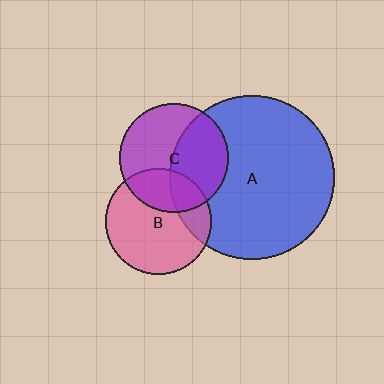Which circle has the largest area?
Circle A (blue).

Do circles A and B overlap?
Yes.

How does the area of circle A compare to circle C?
Approximately 2.3 times.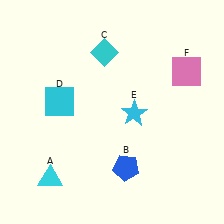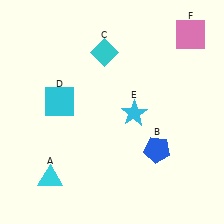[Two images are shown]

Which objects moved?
The objects that moved are: the blue pentagon (B), the pink square (F).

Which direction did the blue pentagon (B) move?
The blue pentagon (B) moved right.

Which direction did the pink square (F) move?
The pink square (F) moved up.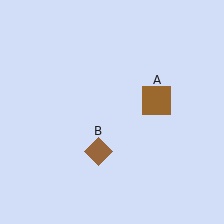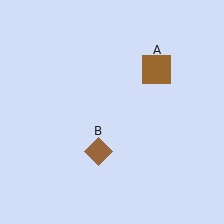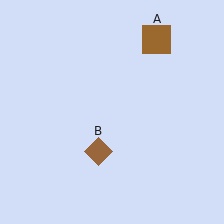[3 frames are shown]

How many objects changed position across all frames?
1 object changed position: brown square (object A).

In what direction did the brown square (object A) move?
The brown square (object A) moved up.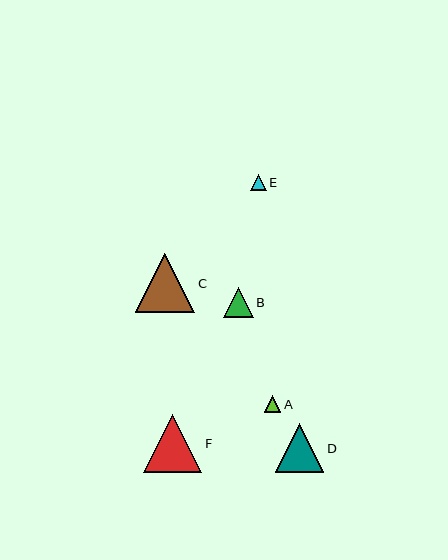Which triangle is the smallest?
Triangle E is the smallest with a size of approximately 16 pixels.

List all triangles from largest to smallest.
From largest to smallest: C, F, D, B, A, E.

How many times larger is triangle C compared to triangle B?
Triangle C is approximately 2.0 times the size of triangle B.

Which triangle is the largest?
Triangle C is the largest with a size of approximately 60 pixels.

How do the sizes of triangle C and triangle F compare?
Triangle C and triangle F are approximately the same size.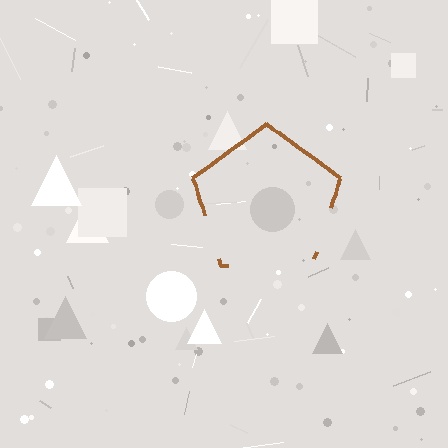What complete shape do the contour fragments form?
The contour fragments form a pentagon.